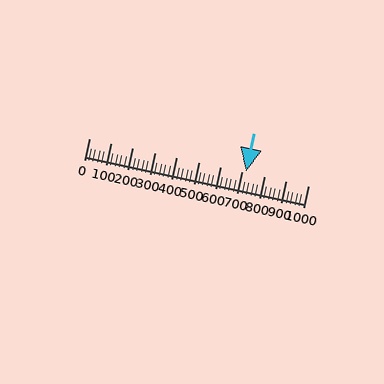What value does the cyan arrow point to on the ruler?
The cyan arrow points to approximately 717.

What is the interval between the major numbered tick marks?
The major tick marks are spaced 100 units apart.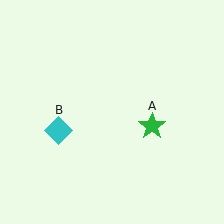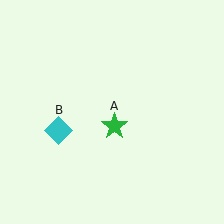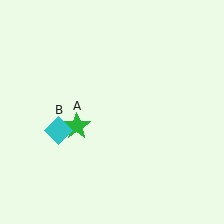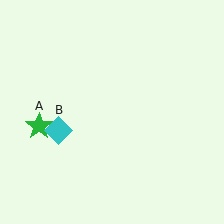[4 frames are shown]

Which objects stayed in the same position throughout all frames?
Cyan diamond (object B) remained stationary.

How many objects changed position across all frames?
1 object changed position: green star (object A).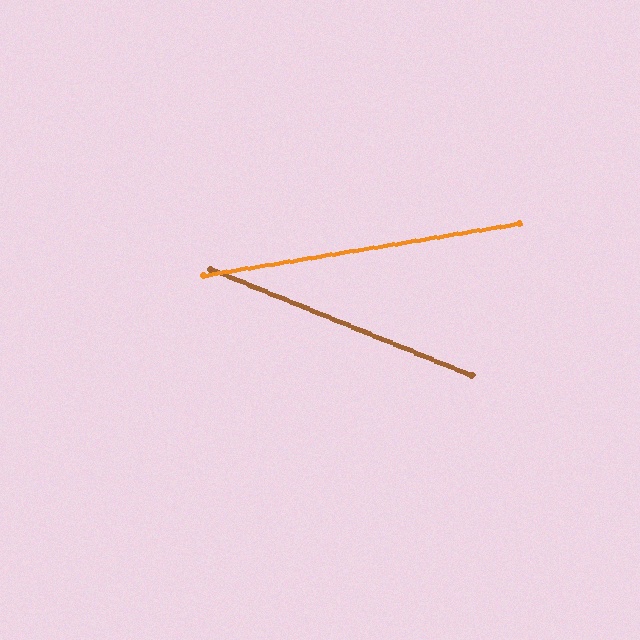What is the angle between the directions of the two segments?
Approximately 32 degrees.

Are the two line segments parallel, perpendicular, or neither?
Neither parallel nor perpendicular — they differ by about 32°.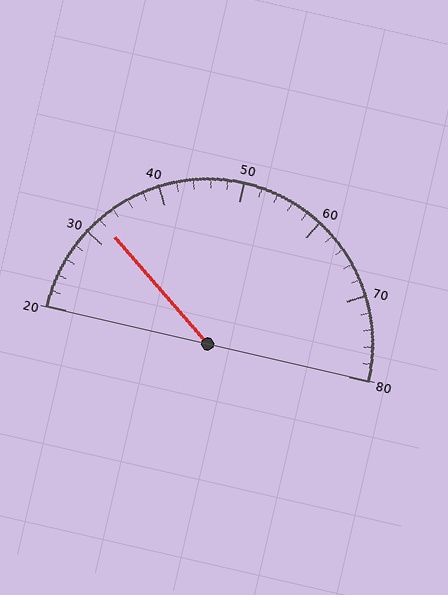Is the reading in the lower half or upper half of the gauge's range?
The reading is in the lower half of the range (20 to 80).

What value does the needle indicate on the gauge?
The needle indicates approximately 32.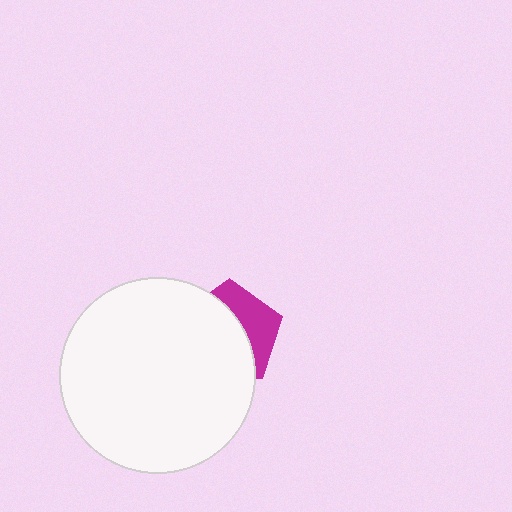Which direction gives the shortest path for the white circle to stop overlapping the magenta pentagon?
Moving left gives the shortest separation.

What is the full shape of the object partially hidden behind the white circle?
The partially hidden object is a magenta pentagon.